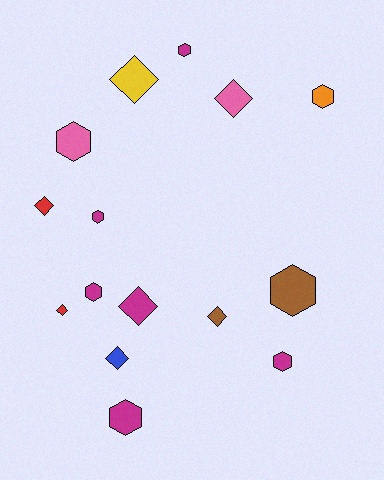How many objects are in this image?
There are 15 objects.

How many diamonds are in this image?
There are 7 diamonds.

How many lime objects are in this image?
There are no lime objects.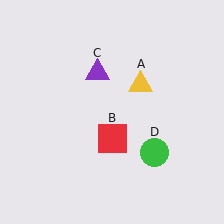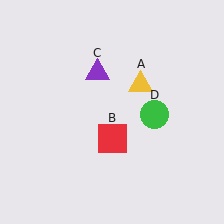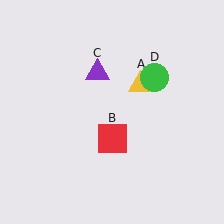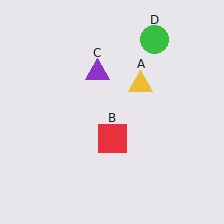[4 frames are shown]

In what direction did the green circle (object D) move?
The green circle (object D) moved up.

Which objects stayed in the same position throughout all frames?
Yellow triangle (object A) and red square (object B) and purple triangle (object C) remained stationary.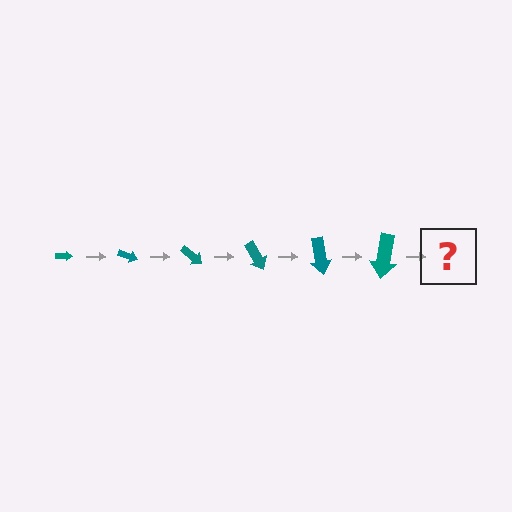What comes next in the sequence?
The next element should be an arrow, larger than the previous one and rotated 120 degrees from the start.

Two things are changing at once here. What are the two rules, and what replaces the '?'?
The two rules are that the arrow grows larger each step and it rotates 20 degrees each step. The '?' should be an arrow, larger than the previous one and rotated 120 degrees from the start.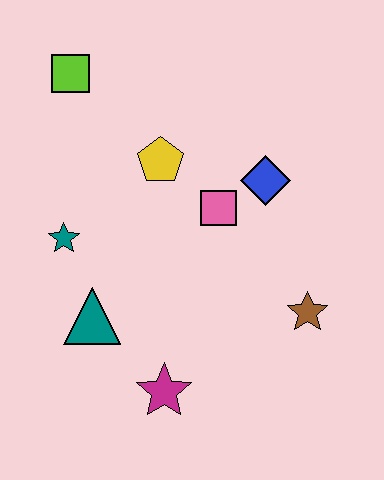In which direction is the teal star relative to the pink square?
The teal star is to the left of the pink square.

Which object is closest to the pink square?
The blue diamond is closest to the pink square.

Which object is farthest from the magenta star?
The lime square is farthest from the magenta star.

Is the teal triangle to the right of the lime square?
Yes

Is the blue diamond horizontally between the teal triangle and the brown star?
Yes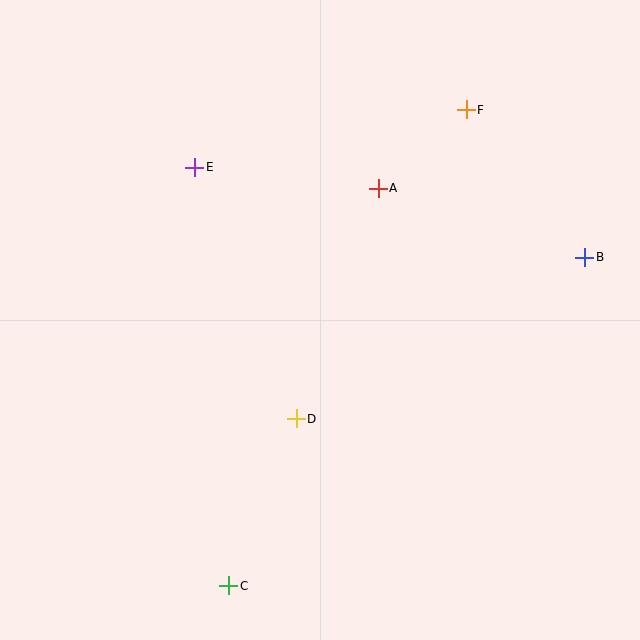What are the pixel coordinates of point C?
Point C is at (229, 586).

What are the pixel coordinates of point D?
Point D is at (296, 419).